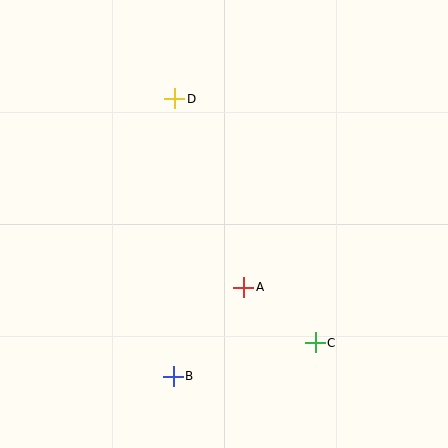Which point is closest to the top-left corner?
Point D is closest to the top-left corner.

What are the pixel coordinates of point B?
Point B is at (173, 376).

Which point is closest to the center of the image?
Point A at (244, 287) is closest to the center.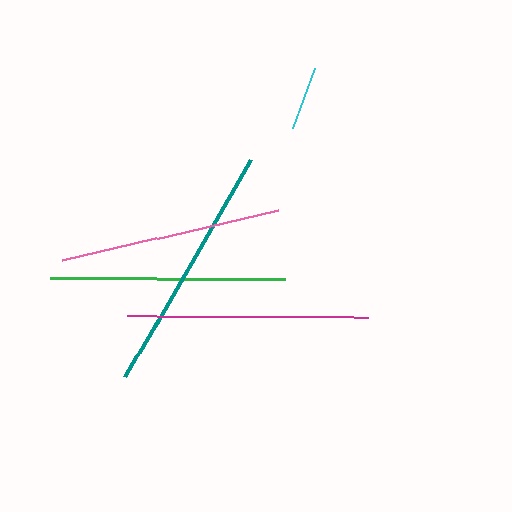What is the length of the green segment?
The green segment is approximately 236 pixels long.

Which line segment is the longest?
The teal line is the longest at approximately 252 pixels.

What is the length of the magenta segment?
The magenta segment is approximately 241 pixels long.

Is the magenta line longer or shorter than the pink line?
The magenta line is longer than the pink line.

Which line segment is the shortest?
The cyan line is the shortest at approximately 63 pixels.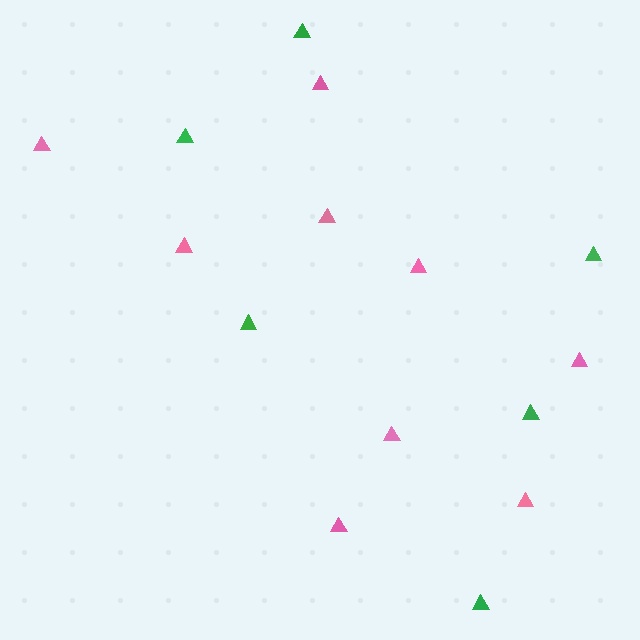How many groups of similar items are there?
There are 2 groups: one group of green triangles (6) and one group of pink triangles (9).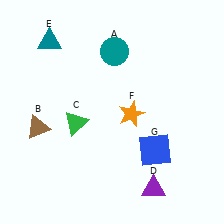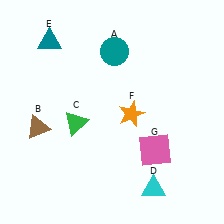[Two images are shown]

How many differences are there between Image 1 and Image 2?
There are 2 differences between the two images.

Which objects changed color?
D changed from purple to cyan. G changed from blue to pink.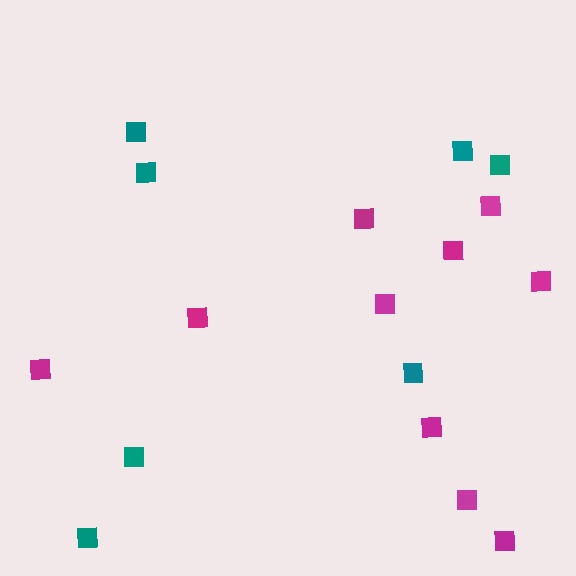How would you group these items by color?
There are 2 groups: one group of teal squares (7) and one group of magenta squares (10).